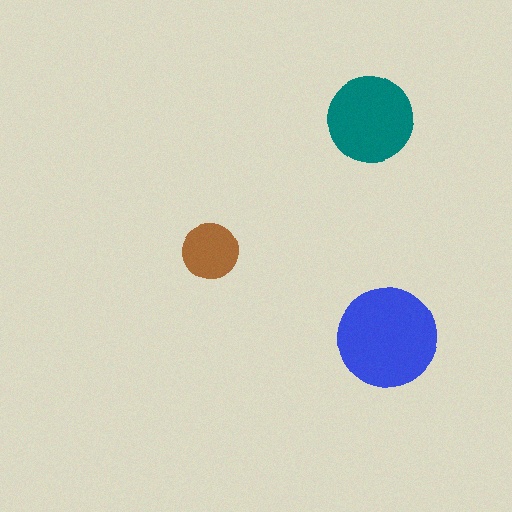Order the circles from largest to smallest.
the blue one, the teal one, the brown one.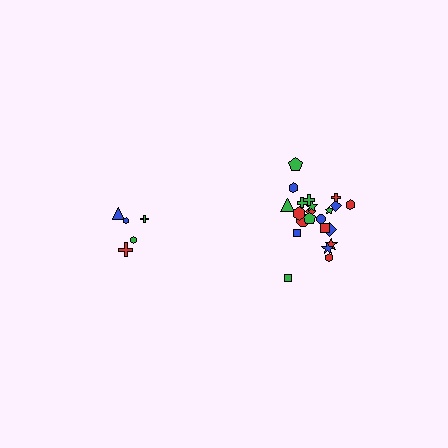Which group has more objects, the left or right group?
The right group.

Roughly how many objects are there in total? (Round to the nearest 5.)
Roughly 25 objects in total.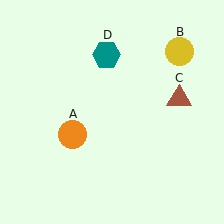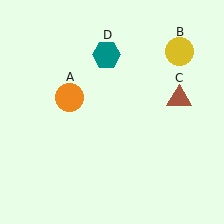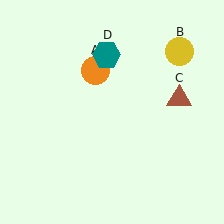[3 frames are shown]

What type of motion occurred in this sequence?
The orange circle (object A) rotated clockwise around the center of the scene.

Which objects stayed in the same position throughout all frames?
Yellow circle (object B) and brown triangle (object C) and teal hexagon (object D) remained stationary.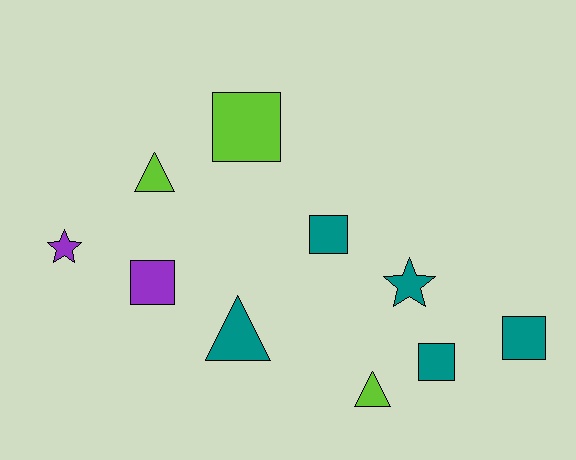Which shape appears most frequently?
Square, with 5 objects.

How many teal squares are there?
There are 3 teal squares.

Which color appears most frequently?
Teal, with 5 objects.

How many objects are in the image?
There are 10 objects.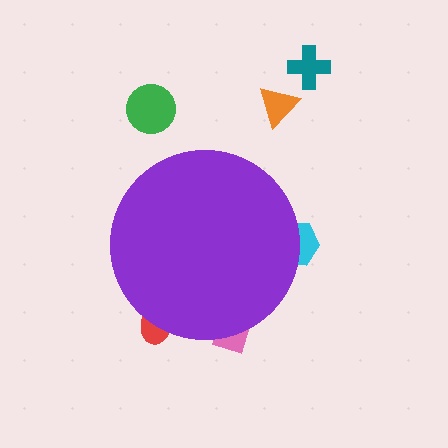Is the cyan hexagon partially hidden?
Yes, the cyan hexagon is partially hidden behind the purple circle.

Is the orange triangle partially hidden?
No, the orange triangle is fully visible.